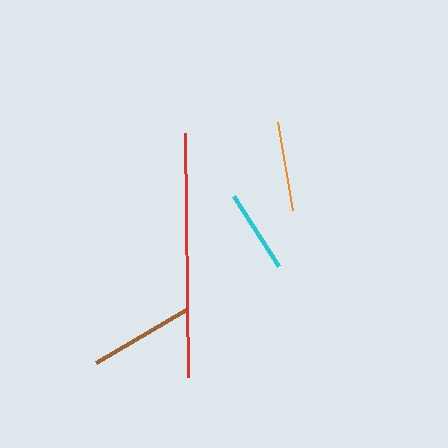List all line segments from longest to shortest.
From longest to shortest: red, brown, orange, cyan.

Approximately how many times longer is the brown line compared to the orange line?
The brown line is approximately 1.2 times the length of the orange line.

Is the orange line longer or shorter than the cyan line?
The orange line is longer than the cyan line.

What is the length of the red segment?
The red segment is approximately 244 pixels long.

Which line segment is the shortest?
The cyan line is the shortest at approximately 83 pixels.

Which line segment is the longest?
The red line is the longest at approximately 244 pixels.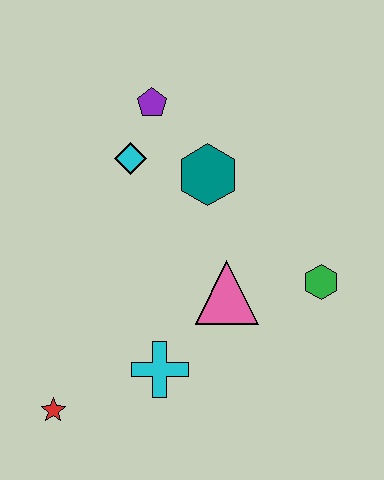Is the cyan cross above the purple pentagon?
No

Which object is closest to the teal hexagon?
The cyan diamond is closest to the teal hexagon.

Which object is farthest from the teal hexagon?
The red star is farthest from the teal hexagon.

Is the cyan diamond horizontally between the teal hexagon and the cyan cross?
No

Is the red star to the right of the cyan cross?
No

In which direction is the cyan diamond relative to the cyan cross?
The cyan diamond is above the cyan cross.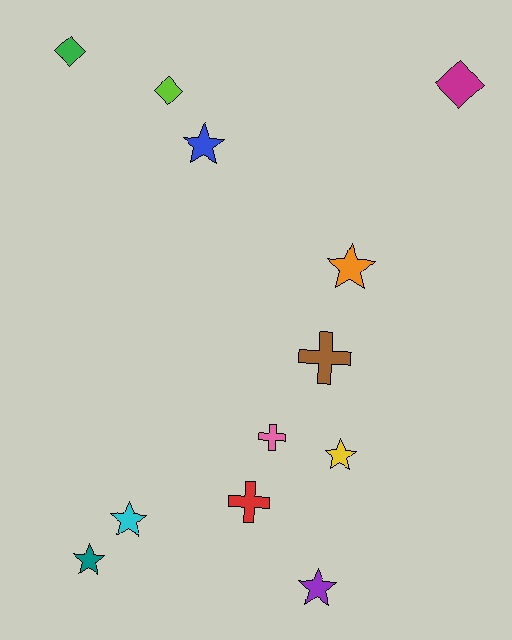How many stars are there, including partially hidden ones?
There are 6 stars.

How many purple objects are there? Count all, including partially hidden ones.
There is 1 purple object.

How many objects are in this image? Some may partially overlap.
There are 12 objects.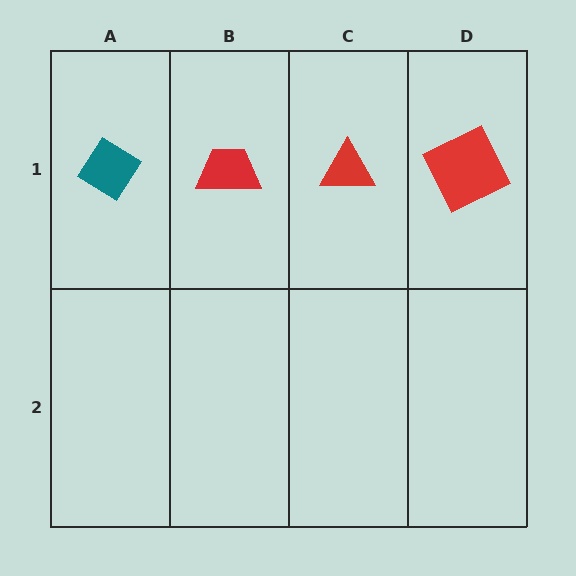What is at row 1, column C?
A red triangle.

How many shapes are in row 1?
4 shapes.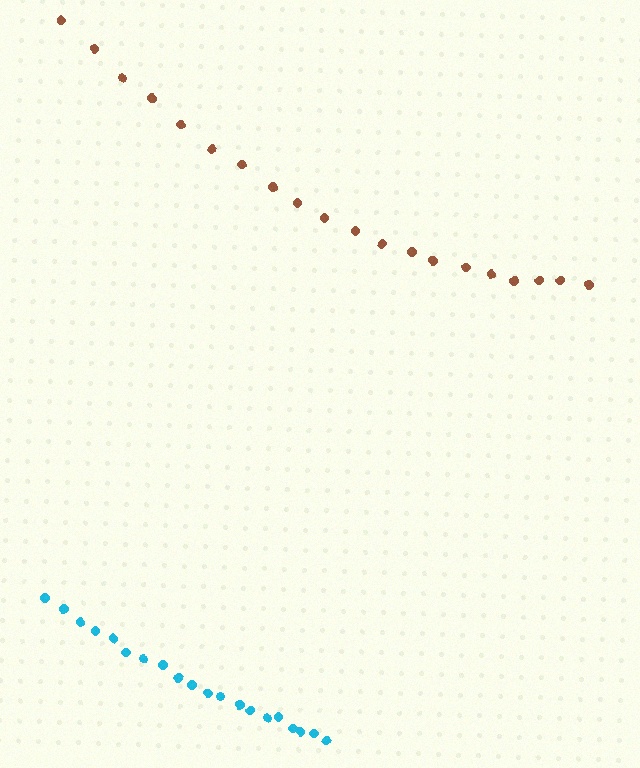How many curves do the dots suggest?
There are 2 distinct paths.